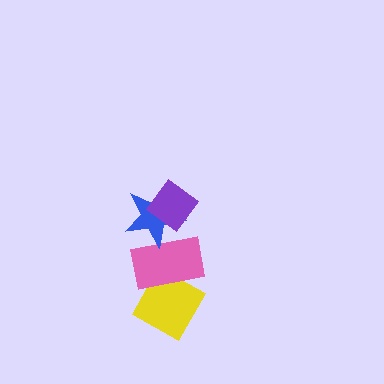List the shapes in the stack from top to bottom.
From top to bottom: the purple diamond, the blue star, the pink rectangle, the yellow diamond.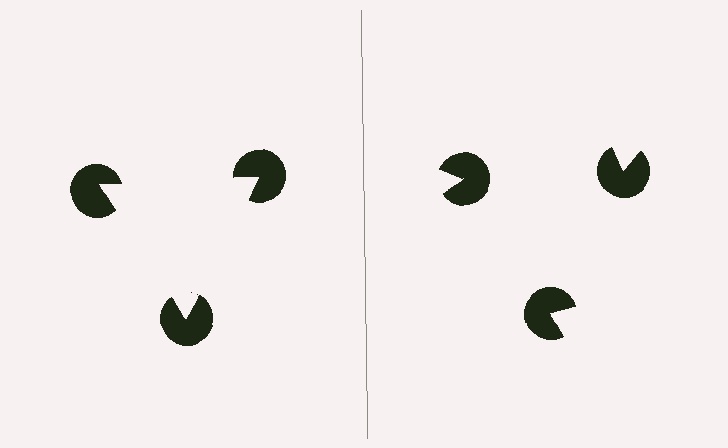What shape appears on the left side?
An illusory triangle.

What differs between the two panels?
The pac-man discs are positioned identically on both sides; only the wedge orientations differ. On the left they align to a triangle; on the right they are misaligned.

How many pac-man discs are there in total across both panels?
6 — 3 on each side.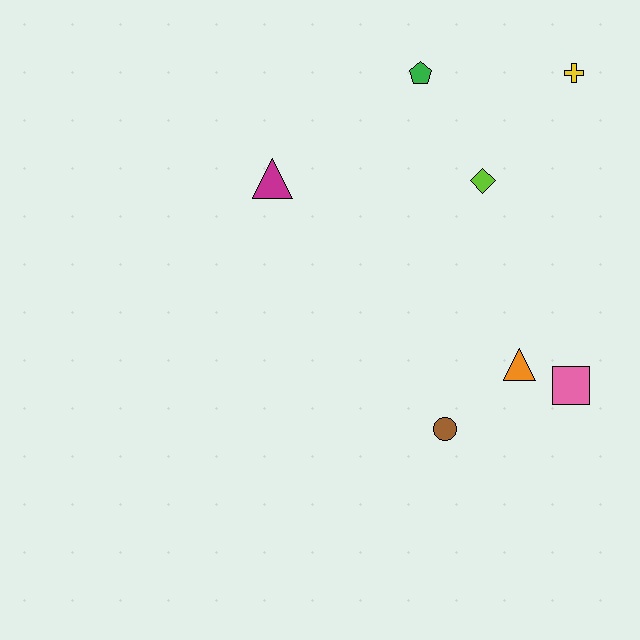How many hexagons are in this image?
There are no hexagons.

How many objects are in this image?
There are 7 objects.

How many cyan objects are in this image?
There are no cyan objects.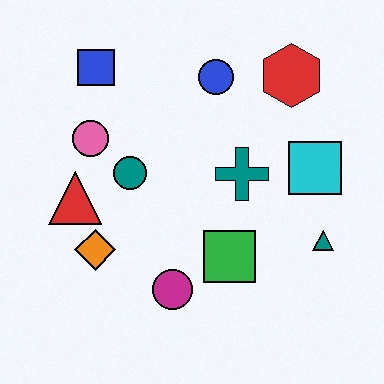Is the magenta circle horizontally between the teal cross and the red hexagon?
No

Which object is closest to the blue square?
The pink circle is closest to the blue square.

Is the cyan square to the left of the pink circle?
No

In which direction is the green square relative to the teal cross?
The green square is below the teal cross.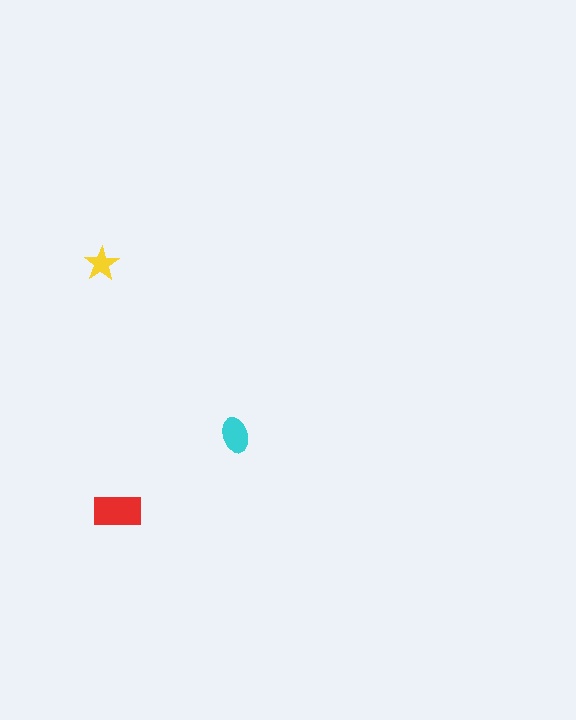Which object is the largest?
The red rectangle.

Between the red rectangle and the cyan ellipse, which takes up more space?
The red rectangle.